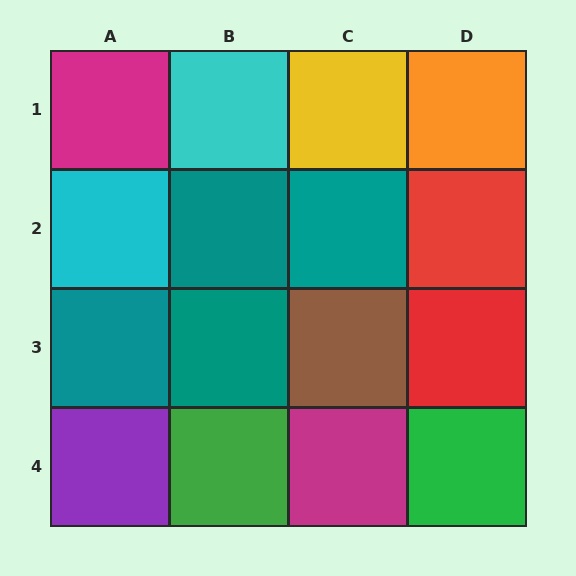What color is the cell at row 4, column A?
Purple.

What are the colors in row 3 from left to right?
Teal, teal, brown, red.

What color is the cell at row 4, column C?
Magenta.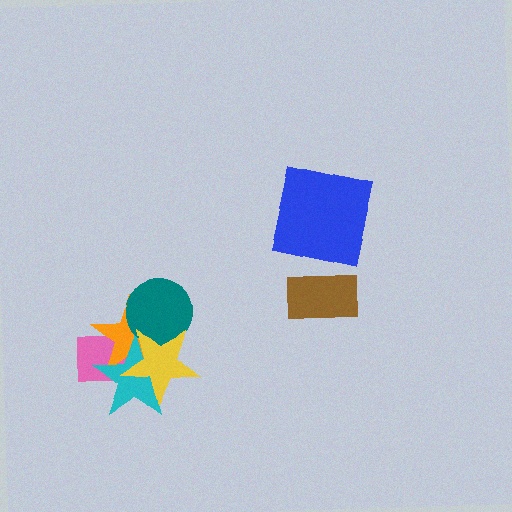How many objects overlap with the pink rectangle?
3 objects overlap with the pink rectangle.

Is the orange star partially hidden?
Yes, it is partially covered by another shape.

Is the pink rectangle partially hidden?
Yes, it is partially covered by another shape.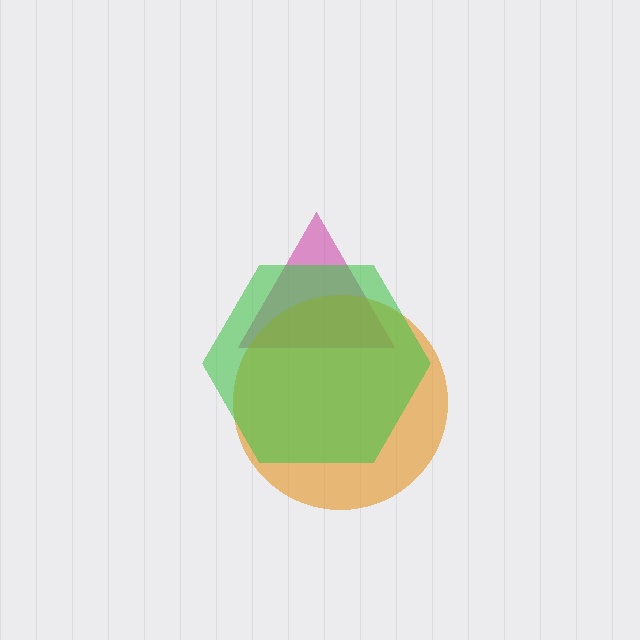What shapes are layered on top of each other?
The layered shapes are: a magenta triangle, an orange circle, a green hexagon.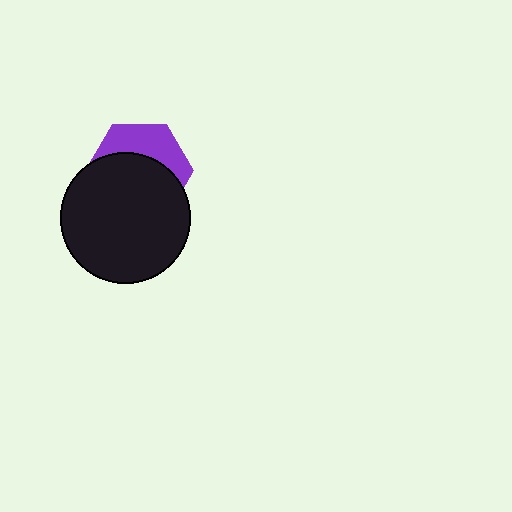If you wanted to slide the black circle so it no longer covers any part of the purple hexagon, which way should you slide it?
Slide it down — that is the most direct way to separate the two shapes.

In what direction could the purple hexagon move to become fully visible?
The purple hexagon could move up. That would shift it out from behind the black circle entirely.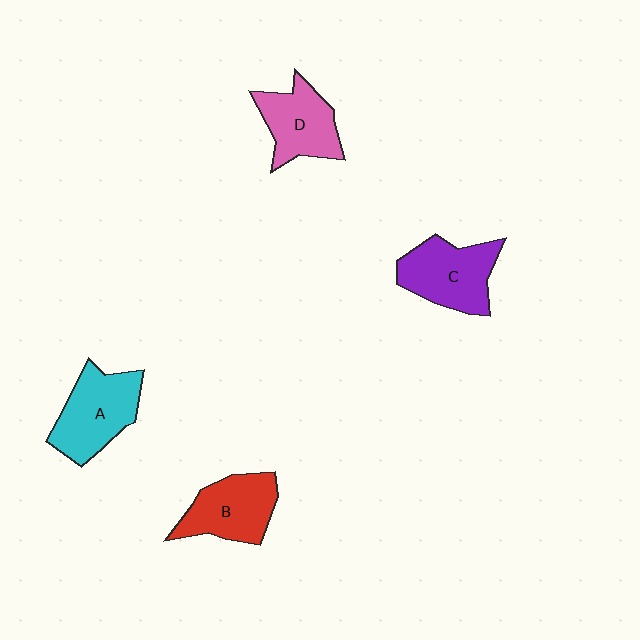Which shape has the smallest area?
Shape D (pink).